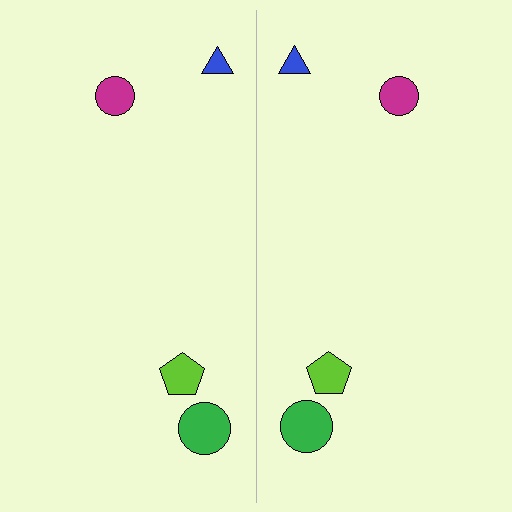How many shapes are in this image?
There are 8 shapes in this image.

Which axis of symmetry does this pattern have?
The pattern has a vertical axis of symmetry running through the center of the image.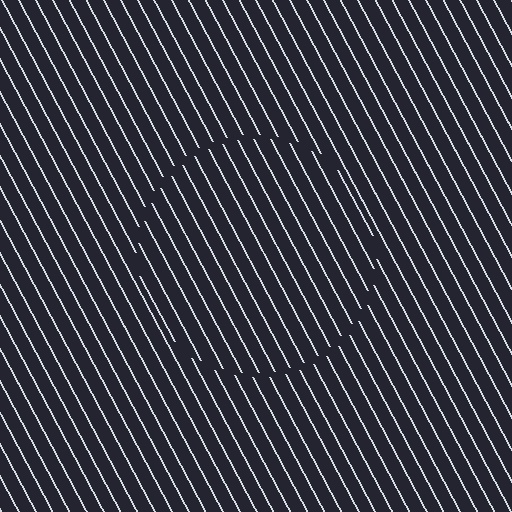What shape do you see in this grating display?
An illusory circle. The interior of the shape contains the same grating, shifted by half a period — the contour is defined by the phase discontinuity where line-ends from the inner and outer gratings abut.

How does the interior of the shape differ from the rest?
The interior of the shape contains the same grating, shifted by half a period — the contour is defined by the phase discontinuity where line-ends from the inner and outer gratings abut.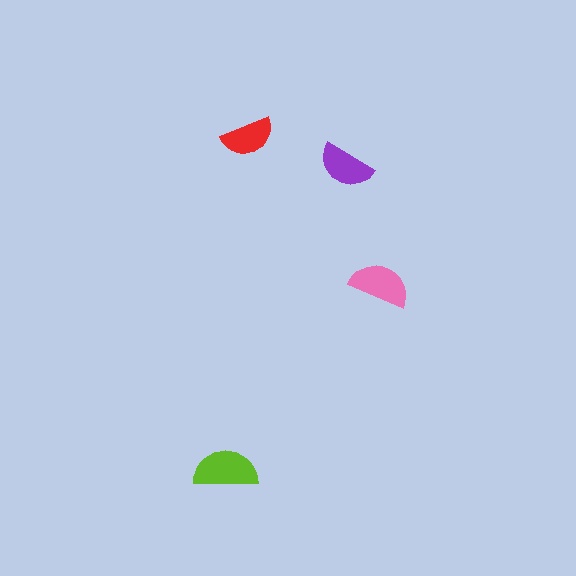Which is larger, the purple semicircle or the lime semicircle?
The lime one.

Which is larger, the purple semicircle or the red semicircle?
The purple one.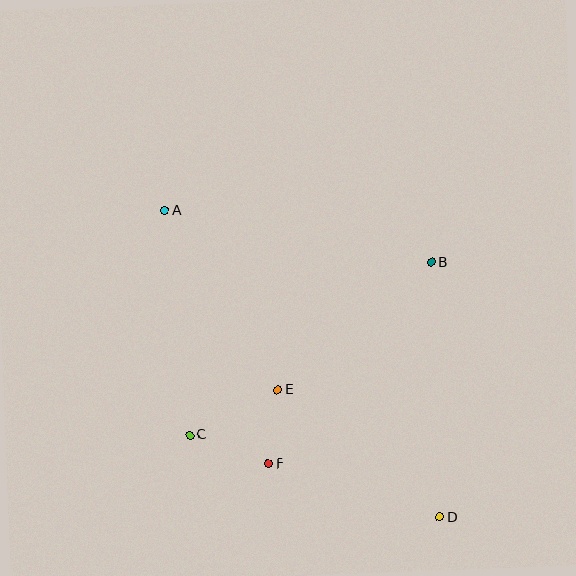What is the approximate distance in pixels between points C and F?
The distance between C and F is approximately 83 pixels.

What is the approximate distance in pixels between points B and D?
The distance between B and D is approximately 255 pixels.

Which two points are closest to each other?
Points E and F are closest to each other.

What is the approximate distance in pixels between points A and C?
The distance between A and C is approximately 226 pixels.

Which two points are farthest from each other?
Points A and D are farthest from each other.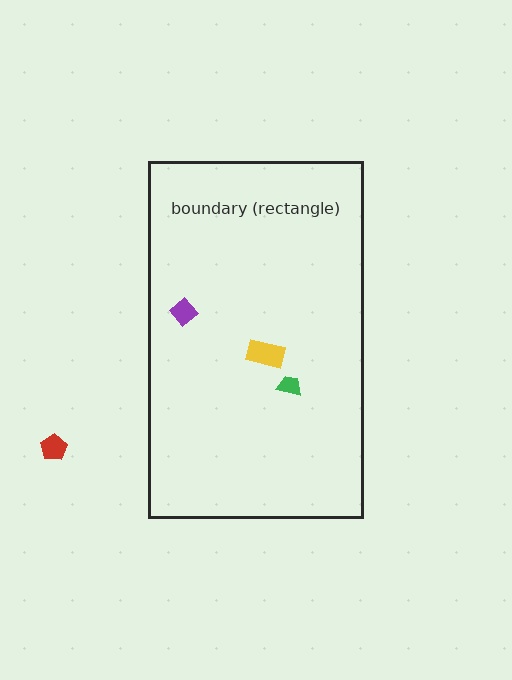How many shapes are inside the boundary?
3 inside, 1 outside.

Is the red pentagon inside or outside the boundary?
Outside.